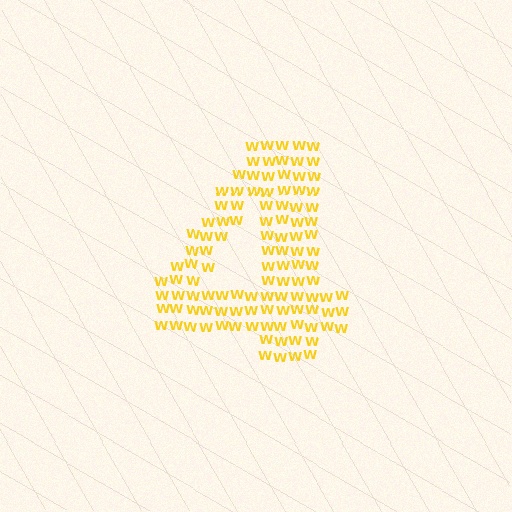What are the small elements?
The small elements are letter W's.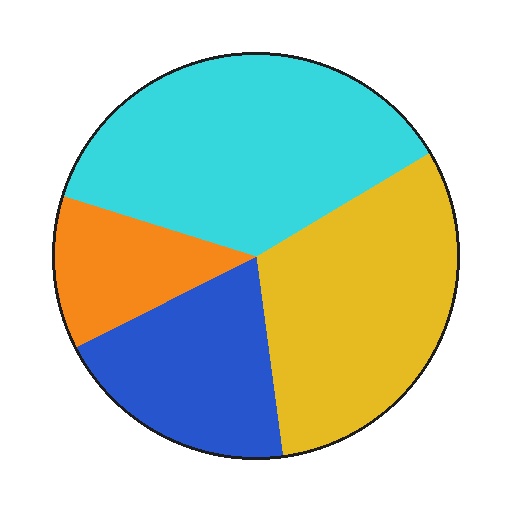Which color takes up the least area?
Orange, at roughly 10%.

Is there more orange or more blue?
Blue.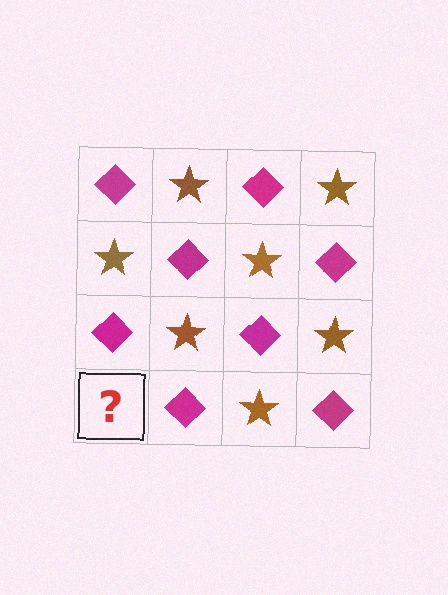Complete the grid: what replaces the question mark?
The question mark should be replaced with a brown star.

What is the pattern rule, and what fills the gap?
The rule is that it alternates magenta diamond and brown star in a checkerboard pattern. The gap should be filled with a brown star.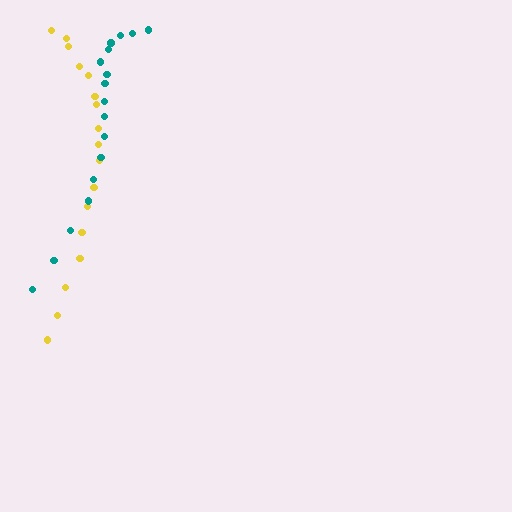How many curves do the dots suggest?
There are 2 distinct paths.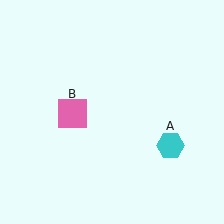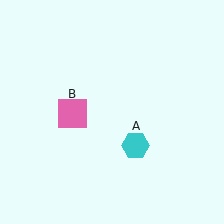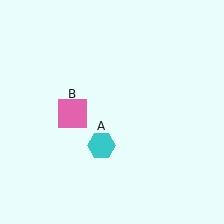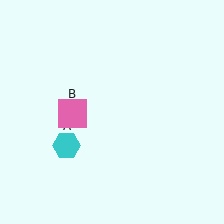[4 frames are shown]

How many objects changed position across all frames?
1 object changed position: cyan hexagon (object A).